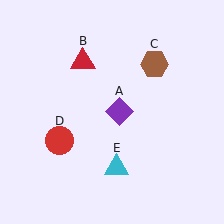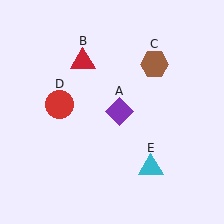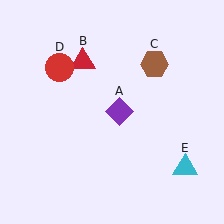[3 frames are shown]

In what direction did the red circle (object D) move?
The red circle (object D) moved up.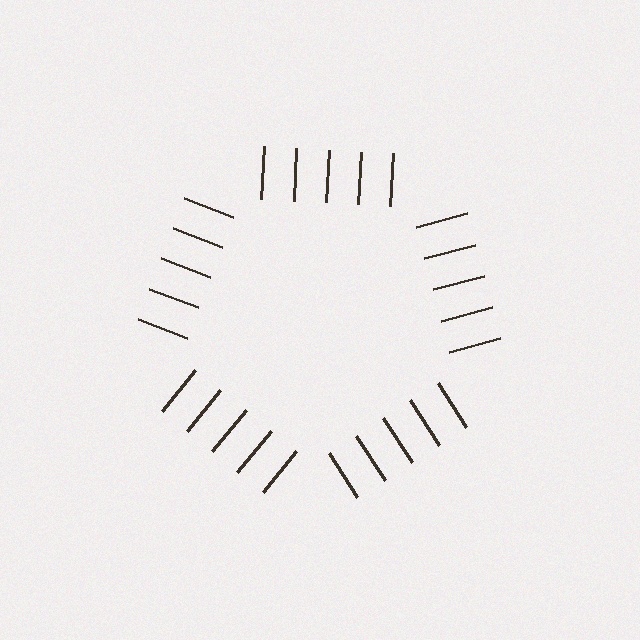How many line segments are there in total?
25 — 5 along each of the 5 edges.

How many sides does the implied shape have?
5 sides — the line-ends trace a pentagon.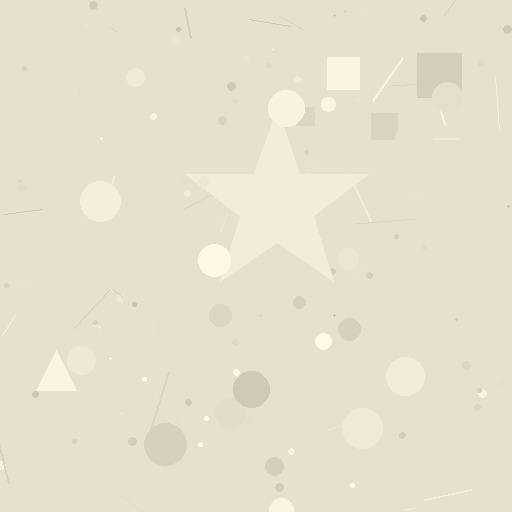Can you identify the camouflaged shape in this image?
The camouflaged shape is a star.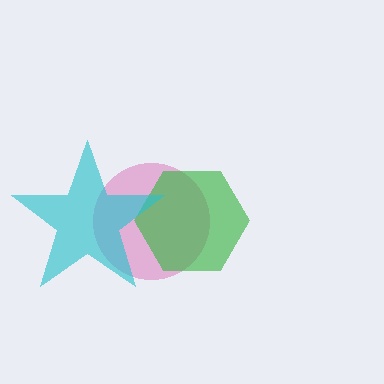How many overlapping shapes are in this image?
There are 3 overlapping shapes in the image.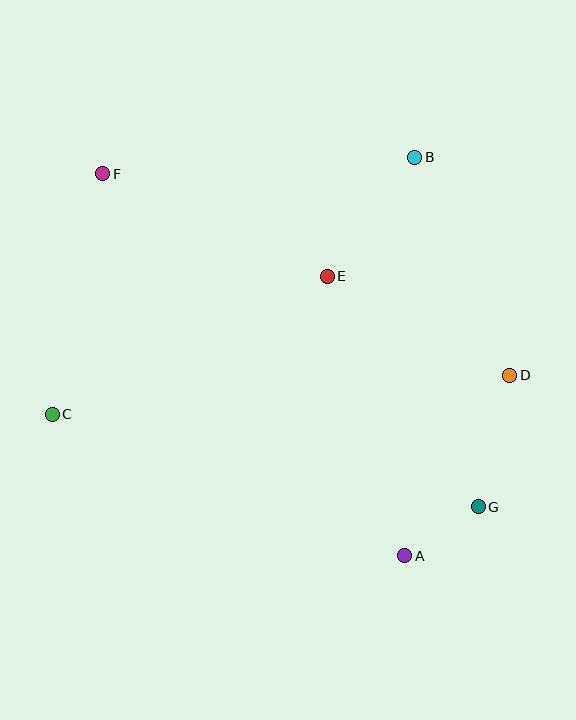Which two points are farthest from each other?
Points F and G are farthest from each other.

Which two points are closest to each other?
Points A and G are closest to each other.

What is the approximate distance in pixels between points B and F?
The distance between B and F is approximately 312 pixels.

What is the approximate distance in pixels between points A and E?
The distance between A and E is approximately 290 pixels.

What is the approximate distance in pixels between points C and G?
The distance between C and G is approximately 436 pixels.